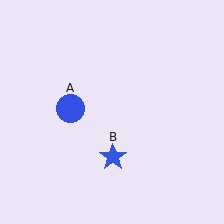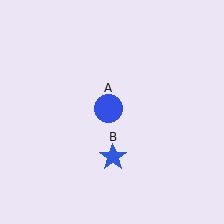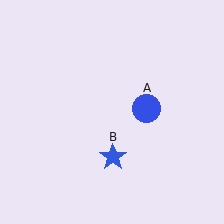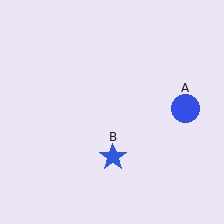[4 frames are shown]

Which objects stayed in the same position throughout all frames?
Blue star (object B) remained stationary.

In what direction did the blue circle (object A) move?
The blue circle (object A) moved right.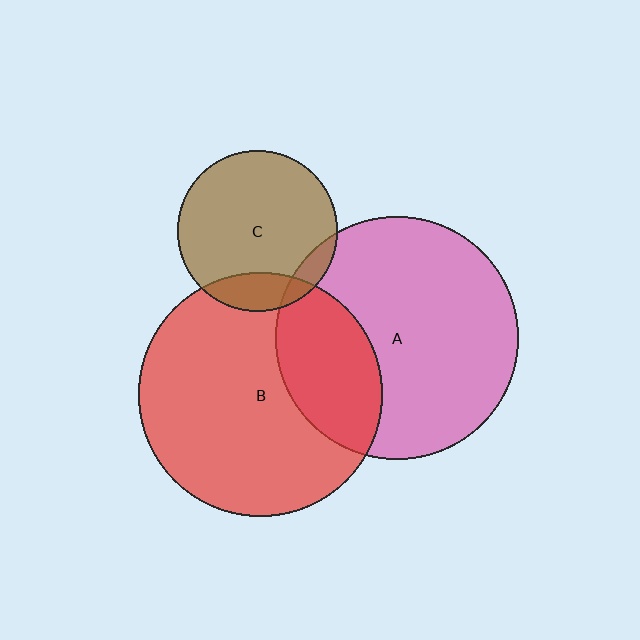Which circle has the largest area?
Circle B (red).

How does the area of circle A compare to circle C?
Approximately 2.3 times.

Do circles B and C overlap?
Yes.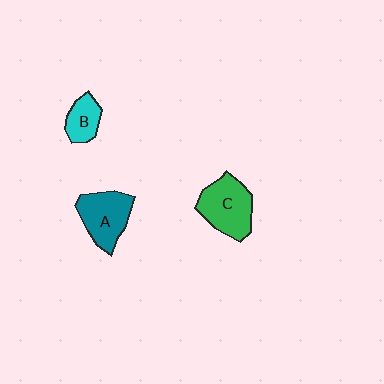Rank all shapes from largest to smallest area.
From largest to smallest: C (green), A (teal), B (cyan).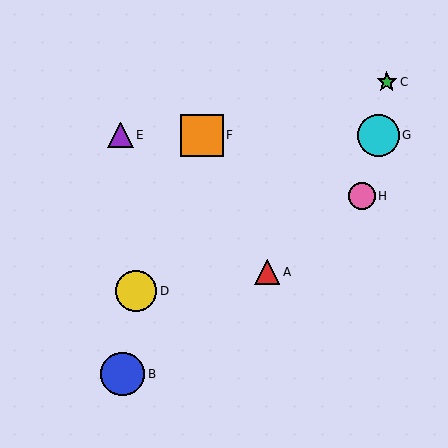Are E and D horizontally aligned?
No, E is at y≈135 and D is at y≈291.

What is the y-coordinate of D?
Object D is at y≈291.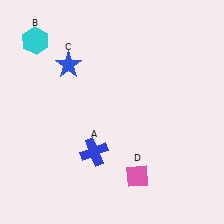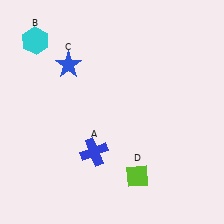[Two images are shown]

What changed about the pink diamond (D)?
In Image 1, D is pink. In Image 2, it changed to lime.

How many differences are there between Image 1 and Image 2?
There is 1 difference between the two images.